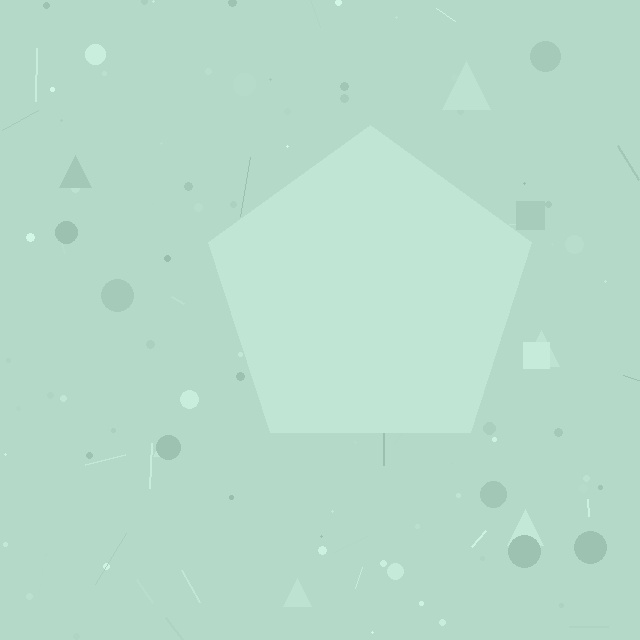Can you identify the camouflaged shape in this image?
The camouflaged shape is a pentagon.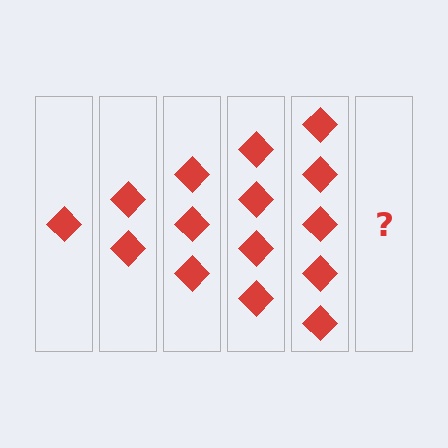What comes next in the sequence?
The next element should be 6 diamonds.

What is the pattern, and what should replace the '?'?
The pattern is that each step adds one more diamond. The '?' should be 6 diamonds.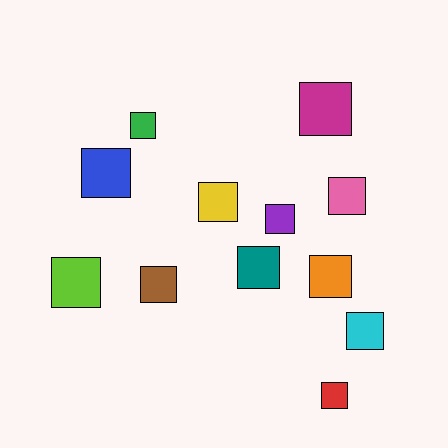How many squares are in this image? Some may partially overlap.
There are 12 squares.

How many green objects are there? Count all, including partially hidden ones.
There is 1 green object.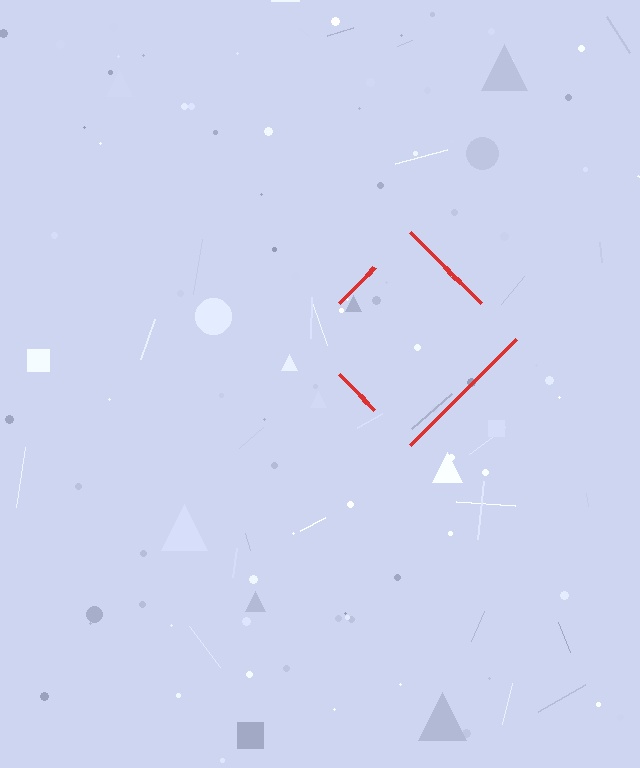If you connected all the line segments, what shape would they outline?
They would outline a diamond.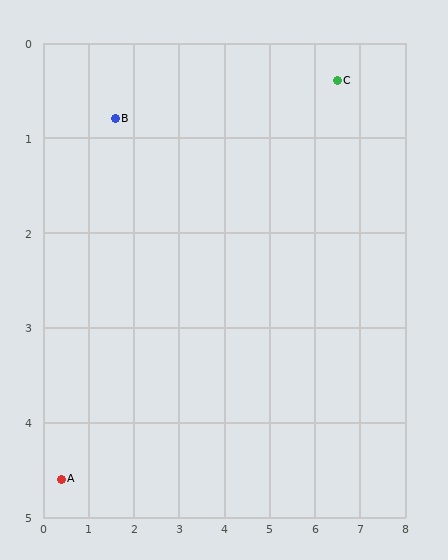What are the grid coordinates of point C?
Point C is at approximately (6.5, 0.4).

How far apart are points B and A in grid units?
Points B and A are about 4.0 grid units apart.